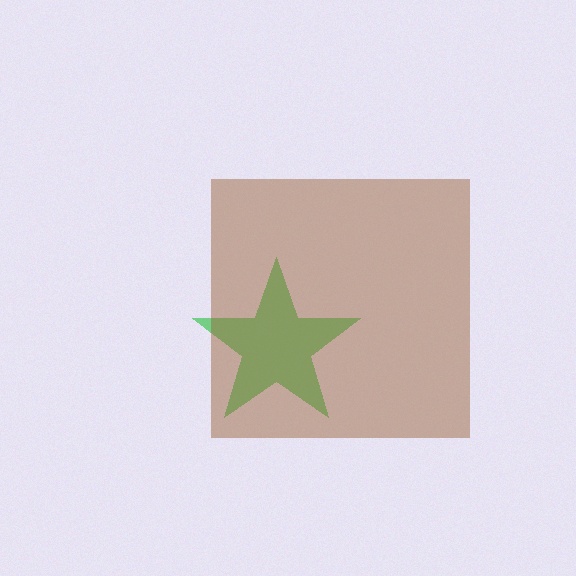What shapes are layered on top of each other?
The layered shapes are: a green star, a brown square.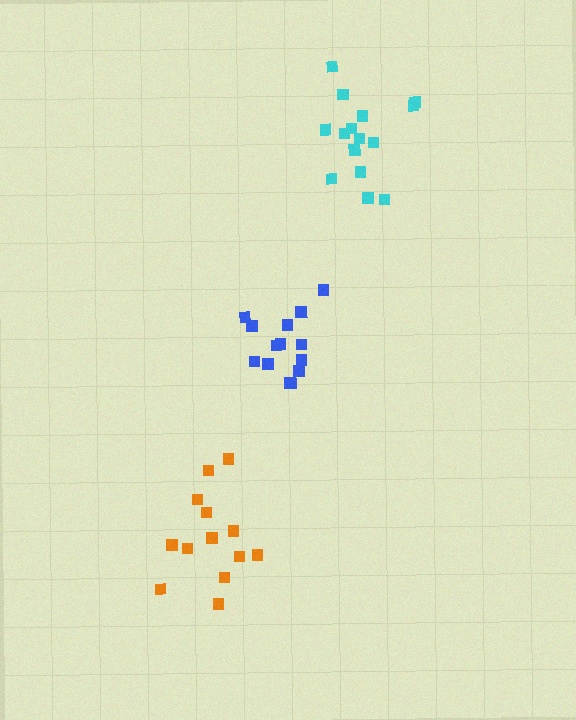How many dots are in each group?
Group 1: 13 dots, Group 2: 14 dots, Group 3: 15 dots (42 total).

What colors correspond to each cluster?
The clusters are colored: orange, blue, cyan.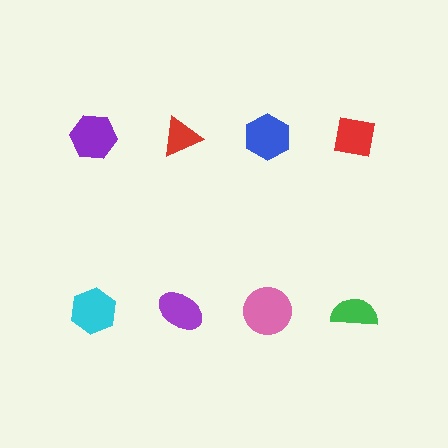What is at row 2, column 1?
A cyan hexagon.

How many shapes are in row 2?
4 shapes.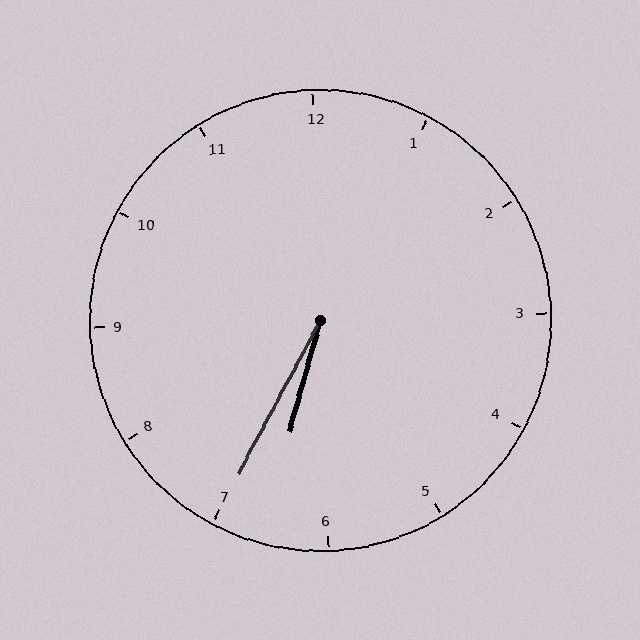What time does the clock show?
6:35.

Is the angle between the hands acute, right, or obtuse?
It is acute.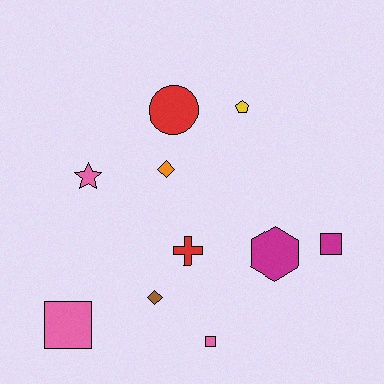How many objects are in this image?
There are 10 objects.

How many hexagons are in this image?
There is 1 hexagon.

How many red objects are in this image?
There are 2 red objects.